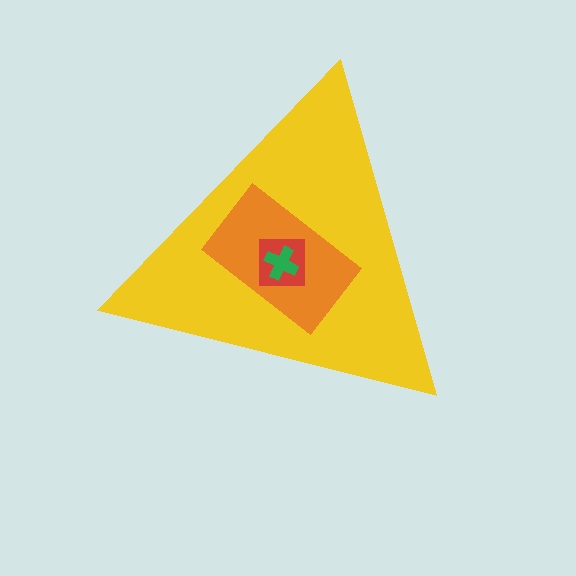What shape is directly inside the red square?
The green cross.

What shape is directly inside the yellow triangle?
The orange rectangle.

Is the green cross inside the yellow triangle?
Yes.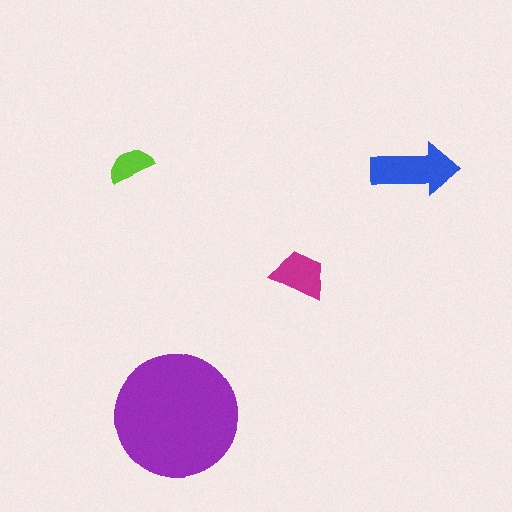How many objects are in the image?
There are 4 objects in the image.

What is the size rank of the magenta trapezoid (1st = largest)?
3rd.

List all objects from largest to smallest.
The purple circle, the blue arrow, the magenta trapezoid, the lime semicircle.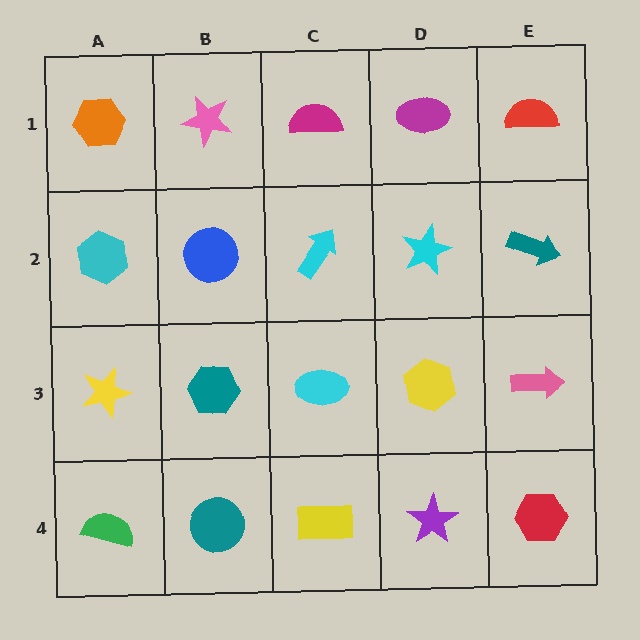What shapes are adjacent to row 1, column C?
A cyan arrow (row 2, column C), a pink star (row 1, column B), a magenta ellipse (row 1, column D).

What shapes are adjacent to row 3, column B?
A blue circle (row 2, column B), a teal circle (row 4, column B), a yellow star (row 3, column A), a cyan ellipse (row 3, column C).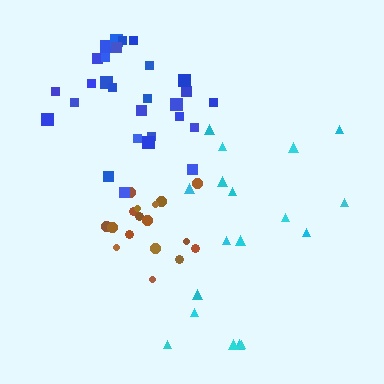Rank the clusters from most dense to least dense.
brown, blue, cyan.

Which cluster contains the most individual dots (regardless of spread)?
Blue (28).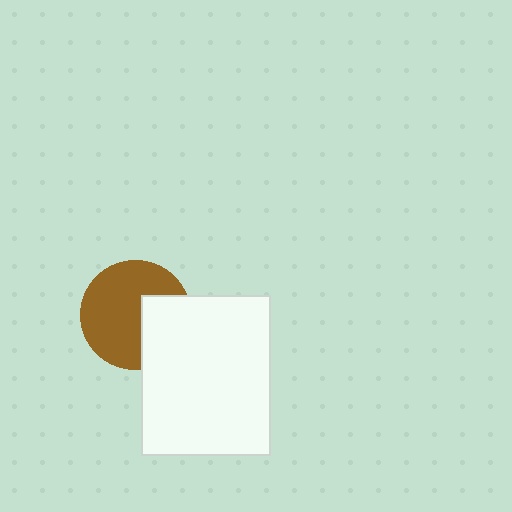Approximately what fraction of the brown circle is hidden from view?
Roughly 31% of the brown circle is hidden behind the white rectangle.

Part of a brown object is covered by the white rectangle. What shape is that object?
It is a circle.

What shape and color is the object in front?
The object in front is a white rectangle.